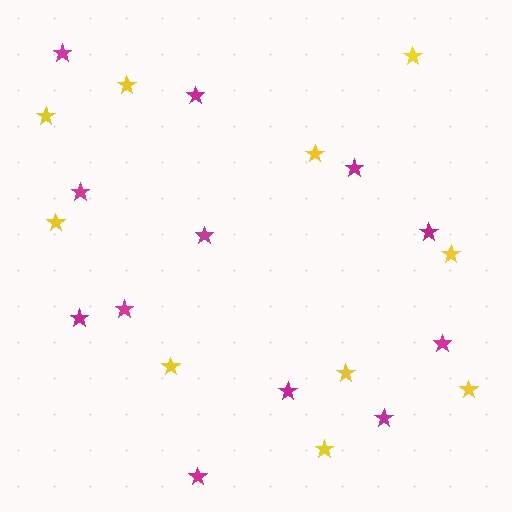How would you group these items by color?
There are 2 groups: one group of magenta stars (12) and one group of yellow stars (10).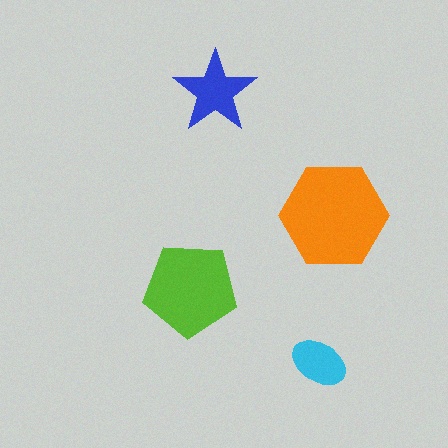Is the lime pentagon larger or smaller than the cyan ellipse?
Larger.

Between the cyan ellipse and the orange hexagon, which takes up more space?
The orange hexagon.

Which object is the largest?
The orange hexagon.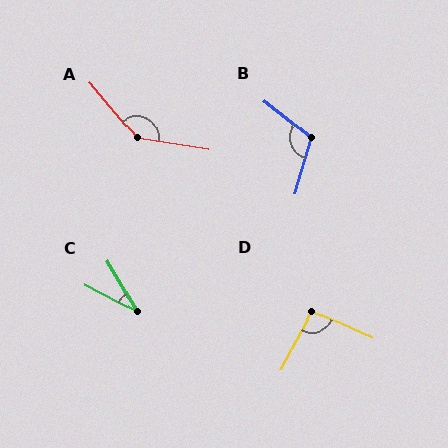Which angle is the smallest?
C, at approximately 31 degrees.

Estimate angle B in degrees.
Approximately 112 degrees.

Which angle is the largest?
A, at approximately 139 degrees.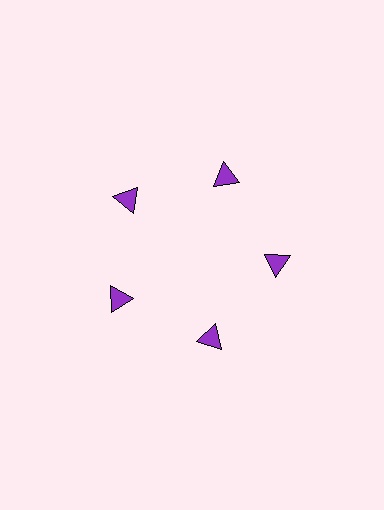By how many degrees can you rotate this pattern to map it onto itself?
The pattern maps onto itself every 72 degrees of rotation.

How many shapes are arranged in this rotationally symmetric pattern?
There are 5 shapes, arranged in 5 groups of 1.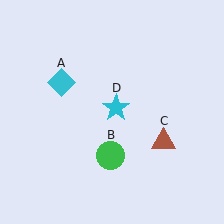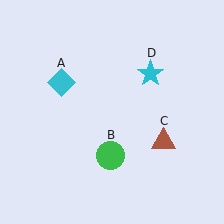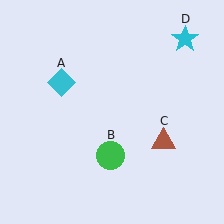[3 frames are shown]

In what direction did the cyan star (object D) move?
The cyan star (object D) moved up and to the right.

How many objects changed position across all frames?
1 object changed position: cyan star (object D).